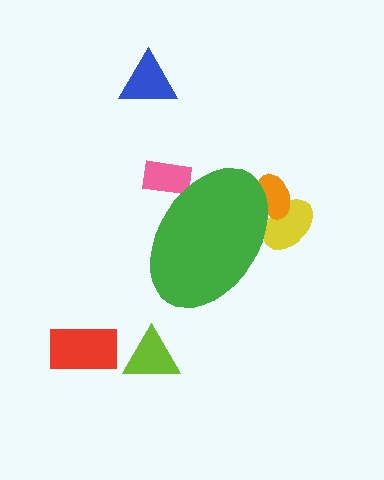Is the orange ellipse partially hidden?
Yes, the orange ellipse is partially hidden behind the green ellipse.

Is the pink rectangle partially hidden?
Yes, the pink rectangle is partially hidden behind the green ellipse.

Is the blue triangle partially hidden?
No, the blue triangle is fully visible.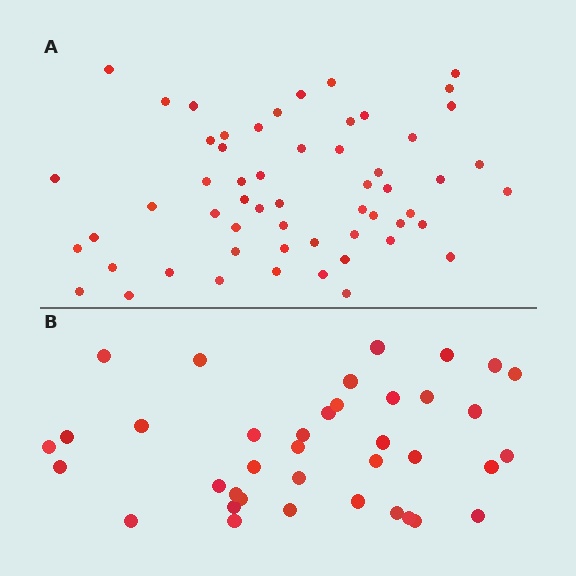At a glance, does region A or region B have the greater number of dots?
Region A (the top region) has more dots.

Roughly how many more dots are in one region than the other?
Region A has approximately 20 more dots than region B.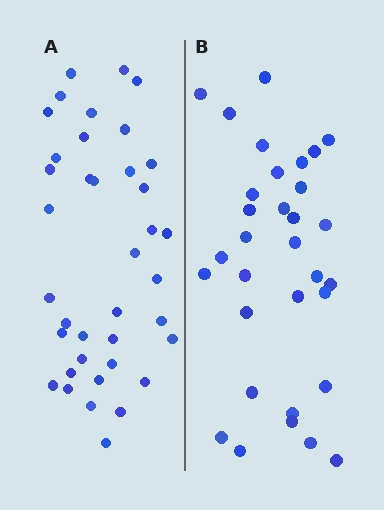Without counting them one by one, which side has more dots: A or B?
Region A (the left region) has more dots.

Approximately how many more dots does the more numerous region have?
Region A has about 6 more dots than region B.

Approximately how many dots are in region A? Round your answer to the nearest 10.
About 40 dots. (The exact count is 38, which rounds to 40.)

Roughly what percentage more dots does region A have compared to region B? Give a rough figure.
About 20% more.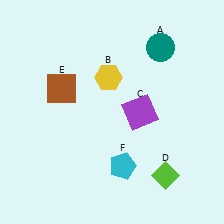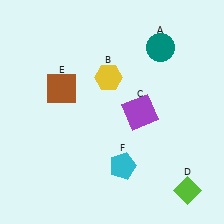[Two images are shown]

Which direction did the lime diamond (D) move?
The lime diamond (D) moved right.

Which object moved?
The lime diamond (D) moved right.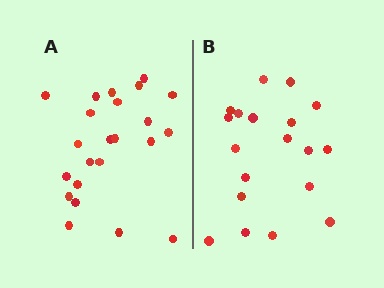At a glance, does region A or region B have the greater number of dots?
Region A (the left region) has more dots.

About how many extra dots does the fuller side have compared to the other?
Region A has about 4 more dots than region B.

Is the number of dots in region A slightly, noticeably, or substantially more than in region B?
Region A has only slightly more — the two regions are fairly close. The ratio is roughly 1.2 to 1.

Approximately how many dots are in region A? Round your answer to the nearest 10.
About 20 dots. (The exact count is 23, which rounds to 20.)